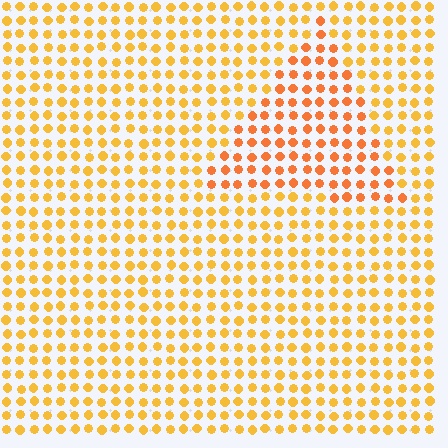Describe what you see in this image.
The image is filled with small yellow elements in a uniform arrangement. A triangle-shaped region is visible where the elements are tinted to a slightly different hue, forming a subtle color boundary.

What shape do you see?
I see a triangle.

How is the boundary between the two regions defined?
The boundary is defined purely by a slight shift in hue (about 22 degrees). Spacing, size, and orientation are identical on both sides.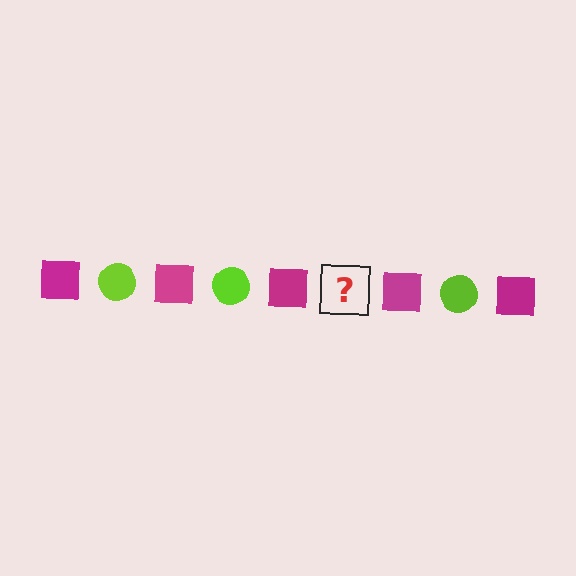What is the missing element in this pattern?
The missing element is a lime circle.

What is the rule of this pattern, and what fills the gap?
The rule is that the pattern alternates between magenta square and lime circle. The gap should be filled with a lime circle.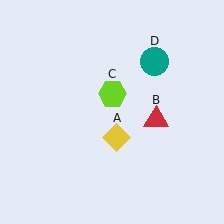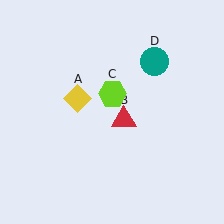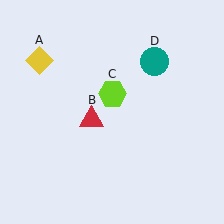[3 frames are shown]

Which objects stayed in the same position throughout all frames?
Lime hexagon (object C) and teal circle (object D) remained stationary.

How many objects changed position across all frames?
2 objects changed position: yellow diamond (object A), red triangle (object B).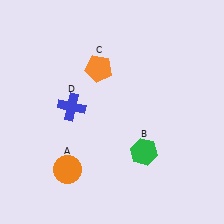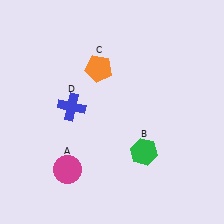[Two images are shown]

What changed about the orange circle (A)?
In Image 1, A is orange. In Image 2, it changed to magenta.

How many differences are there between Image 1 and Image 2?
There is 1 difference between the two images.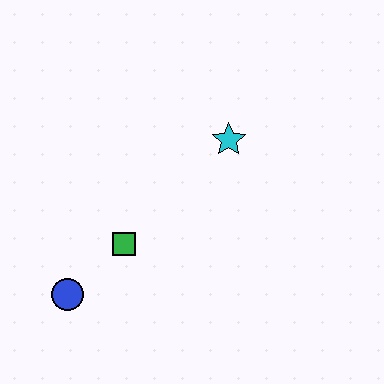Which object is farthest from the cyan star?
The blue circle is farthest from the cyan star.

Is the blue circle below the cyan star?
Yes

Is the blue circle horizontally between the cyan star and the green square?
No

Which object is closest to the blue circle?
The green square is closest to the blue circle.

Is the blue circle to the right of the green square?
No